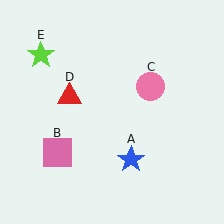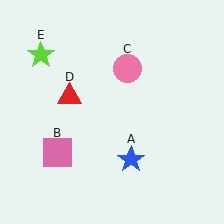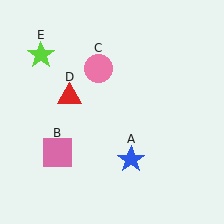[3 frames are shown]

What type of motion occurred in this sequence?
The pink circle (object C) rotated counterclockwise around the center of the scene.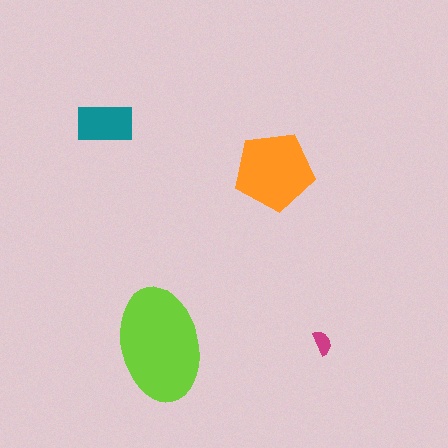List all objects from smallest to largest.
The magenta semicircle, the teal rectangle, the orange pentagon, the lime ellipse.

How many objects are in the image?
There are 4 objects in the image.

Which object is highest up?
The teal rectangle is topmost.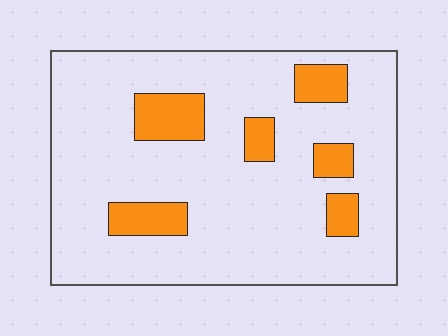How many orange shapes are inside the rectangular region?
6.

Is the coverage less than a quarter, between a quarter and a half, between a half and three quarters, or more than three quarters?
Less than a quarter.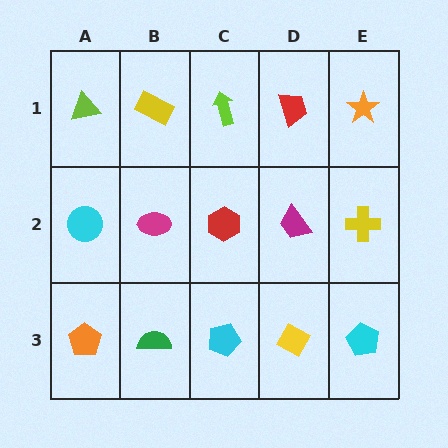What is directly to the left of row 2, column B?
A cyan circle.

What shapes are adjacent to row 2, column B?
A yellow rectangle (row 1, column B), a green semicircle (row 3, column B), a cyan circle (row 2, column A), a red hexagon (row 2, column C).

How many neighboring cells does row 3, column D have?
3.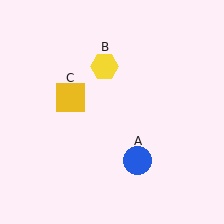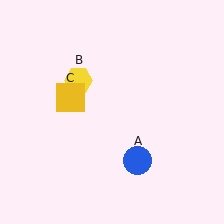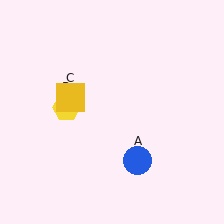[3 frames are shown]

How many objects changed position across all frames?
1 object changed position: yellow hexagon (object B).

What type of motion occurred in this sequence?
The yellow hexagon (object B) rotated counterclockwise around the center of the scene.